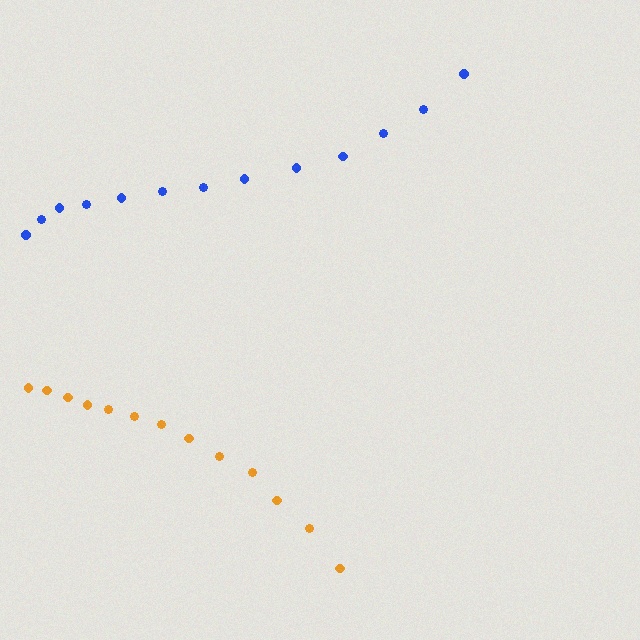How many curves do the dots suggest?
There are 2 distinct paths.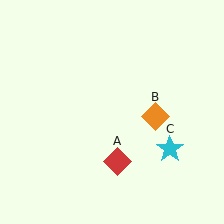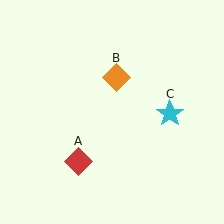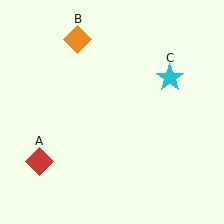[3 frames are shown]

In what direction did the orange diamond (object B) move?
The orange diamond (object B) moved up and to the left.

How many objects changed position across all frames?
3 objects changed position: red diamond (object A), orange diamond (object B), cyan star (object C).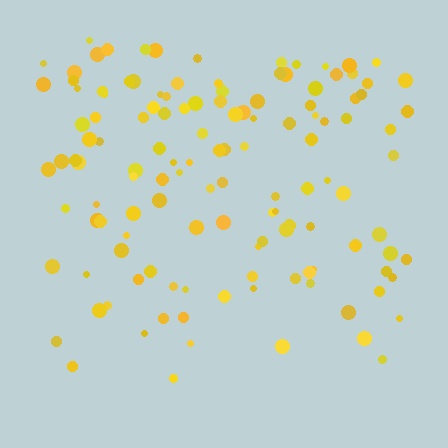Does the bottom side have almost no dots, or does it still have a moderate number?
Still a moderate number, just noticeably fewer than the top.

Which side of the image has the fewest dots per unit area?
The bottom.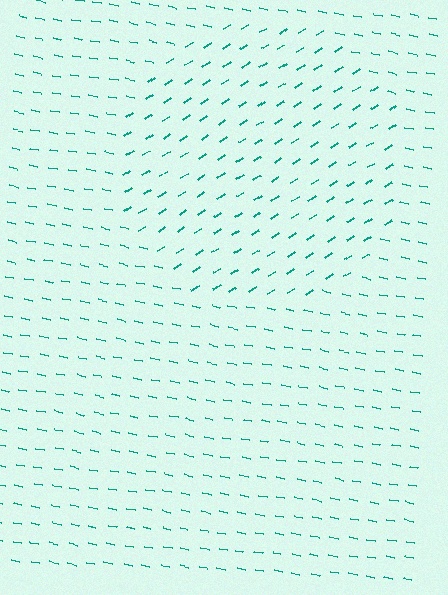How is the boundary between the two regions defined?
The boundary is defined purely by a change in line orientation (approximately 45 degrees difference). All lines are the same color and thickness.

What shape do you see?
I see a circle.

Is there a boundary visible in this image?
Yes, there is a texture boundary formed by a change in line orientation.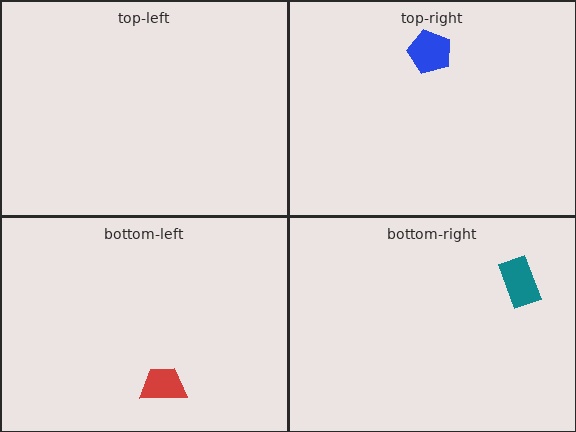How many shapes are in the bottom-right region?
1.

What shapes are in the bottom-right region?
The teal rectangle.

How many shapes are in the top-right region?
1.